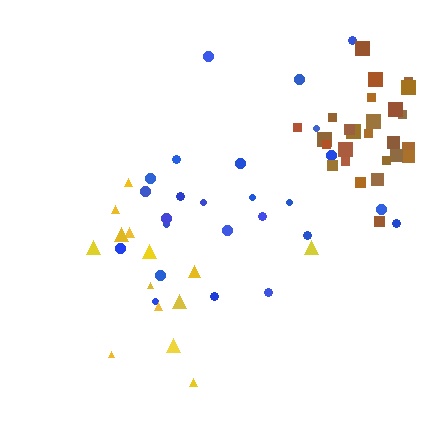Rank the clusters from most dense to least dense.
brown, blue, yellow.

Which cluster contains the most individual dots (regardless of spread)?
Brown (26).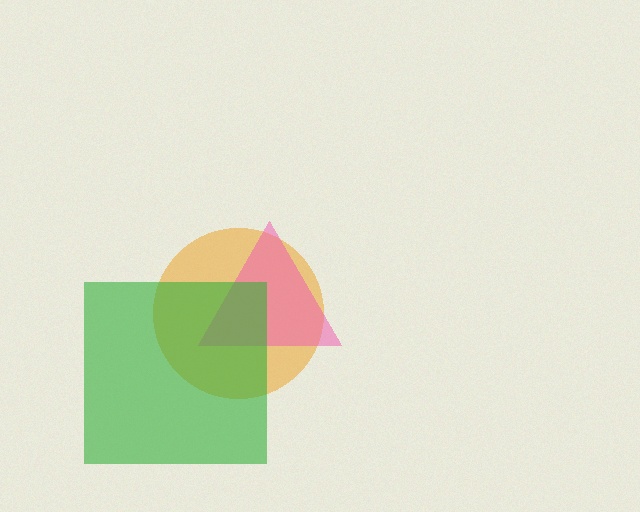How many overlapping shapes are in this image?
There are 3 overlapping shapes in the image.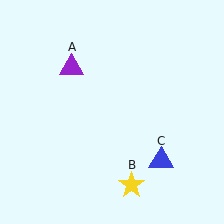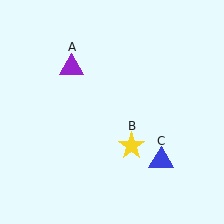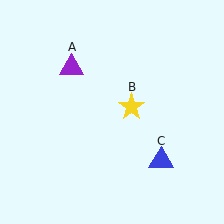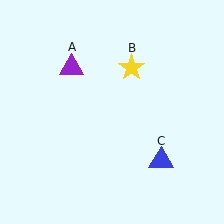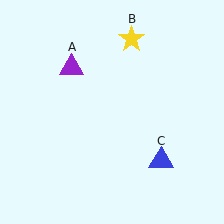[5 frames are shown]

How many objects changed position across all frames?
1 object changed position: yellow star (object B).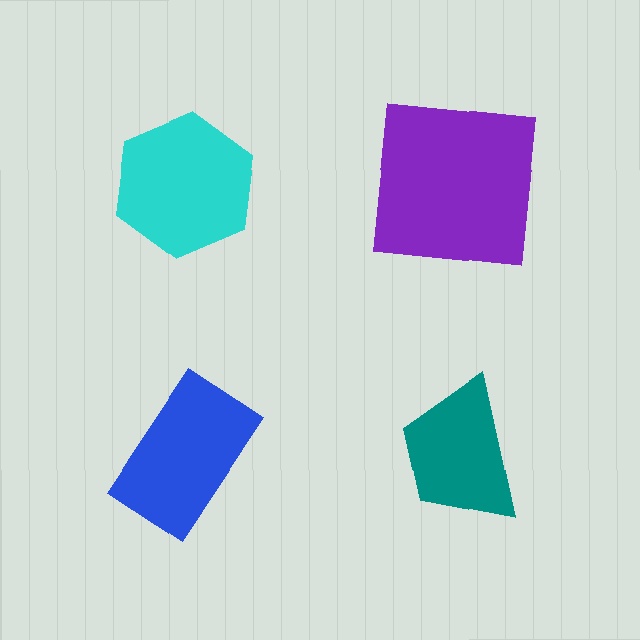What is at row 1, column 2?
A purple square.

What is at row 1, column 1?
A cyan hexagon.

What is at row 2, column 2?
A teal trapezoid.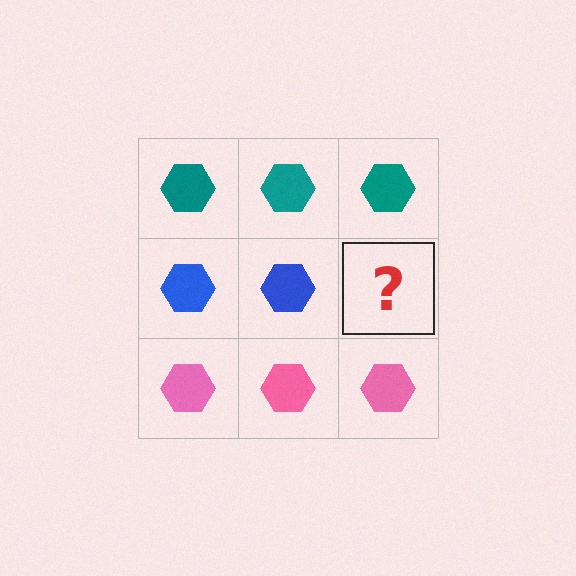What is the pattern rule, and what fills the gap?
The rule is that each row has a consistent color. The gap should be filled with a blue hexagon.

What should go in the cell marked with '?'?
The missing cell should contain a blue hexagon.